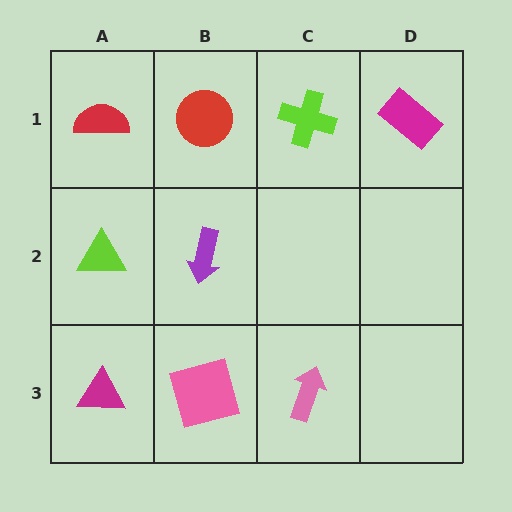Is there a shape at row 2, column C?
No, that cell is empty.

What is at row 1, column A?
A red semicircle.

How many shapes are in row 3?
3 shapes.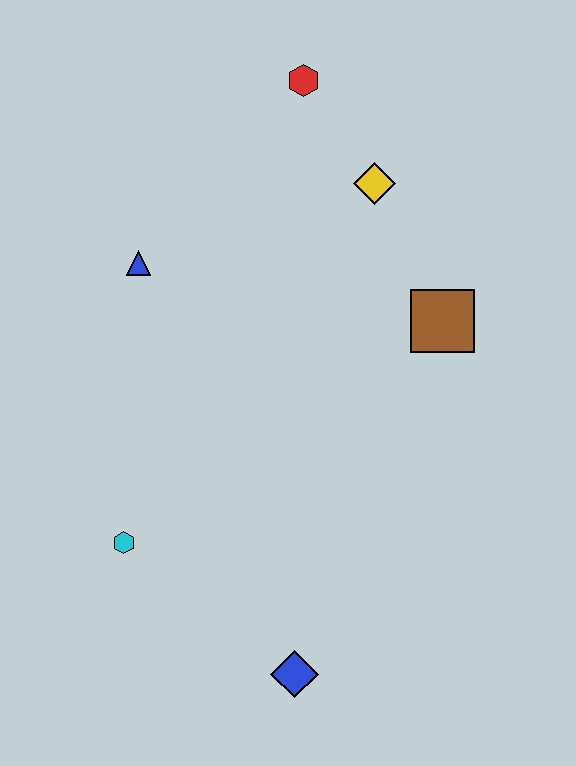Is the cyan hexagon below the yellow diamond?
Yes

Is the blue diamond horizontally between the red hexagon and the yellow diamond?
No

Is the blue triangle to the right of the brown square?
No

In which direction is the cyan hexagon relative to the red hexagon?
The cyan hexagon is below the red hexagon.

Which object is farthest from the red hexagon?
The blue diamond is farthest from the red hexagon.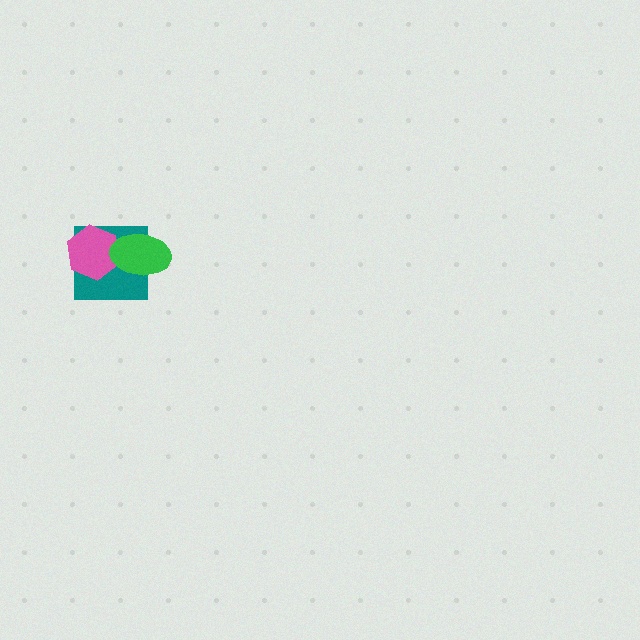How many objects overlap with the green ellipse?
2 objects overlap with the green ellipse.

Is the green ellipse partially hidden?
No, no other shape covers it.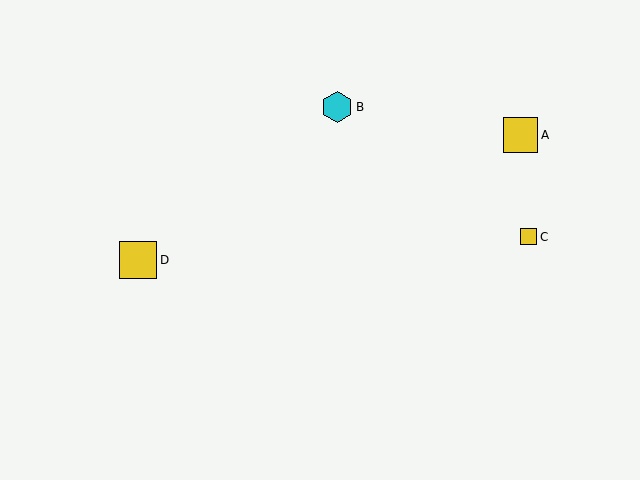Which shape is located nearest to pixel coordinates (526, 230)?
The yellow square (labeled C) at (529, 237) is nearest to that location.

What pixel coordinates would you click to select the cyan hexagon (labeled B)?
Click at (337, 107) to select the cyan hexagon B.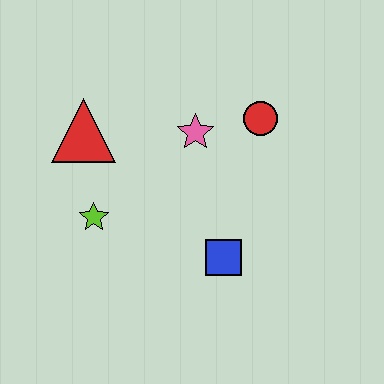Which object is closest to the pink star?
The red circle is closest to the pink star.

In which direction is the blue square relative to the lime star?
The blue square is to the right of the lime star.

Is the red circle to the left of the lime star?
No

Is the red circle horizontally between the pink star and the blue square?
No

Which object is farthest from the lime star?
The red circle is farthest from the lime star.